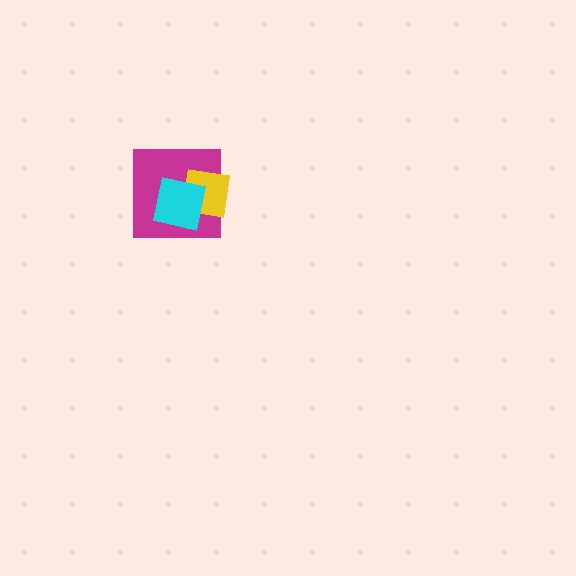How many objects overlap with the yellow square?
2 objects overlap with the yellow square.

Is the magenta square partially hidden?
Yes, it is partially covered by another shape.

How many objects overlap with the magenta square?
2 objects overlap with the magenta square.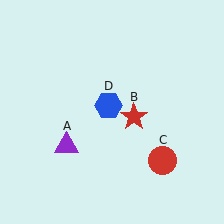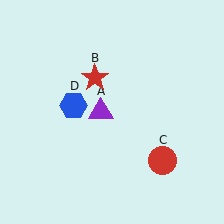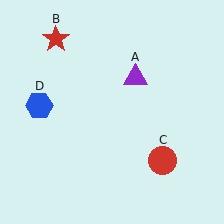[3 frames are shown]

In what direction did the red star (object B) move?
The red star (object B) moved up and to the left.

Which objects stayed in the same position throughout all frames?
Red circle (object C) remained stationary.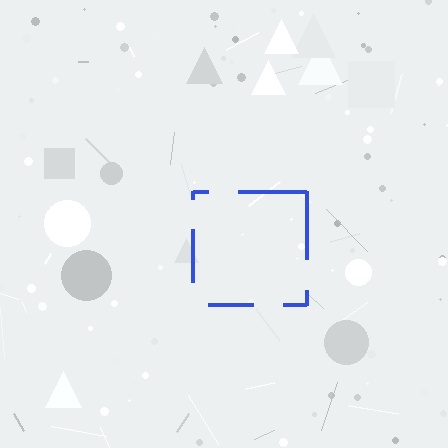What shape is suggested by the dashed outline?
The dashed outline suggests a square.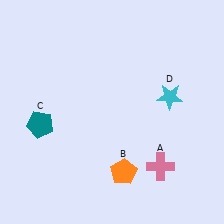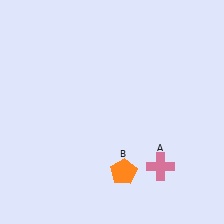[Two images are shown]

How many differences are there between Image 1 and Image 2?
There are 2 differences between the two images.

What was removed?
The cyan star (D), the teal pentagon (C) were removed in Image 2.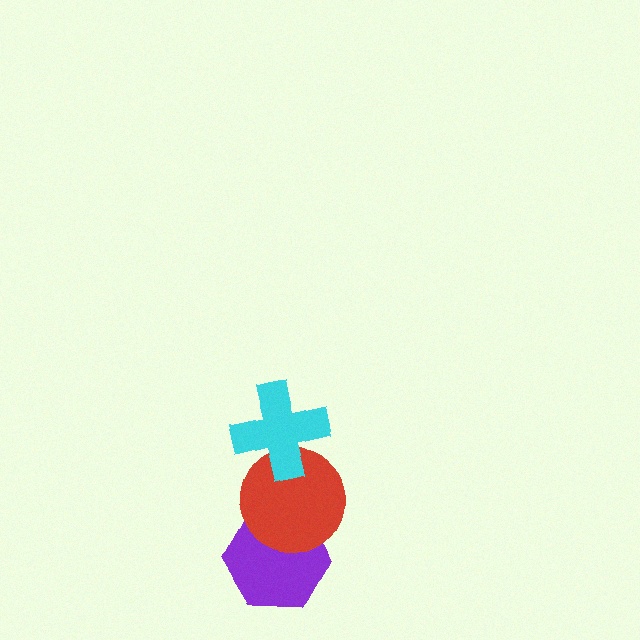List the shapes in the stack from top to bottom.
From top to bottom: the cyan cross, the red circle, the purple hexagon.